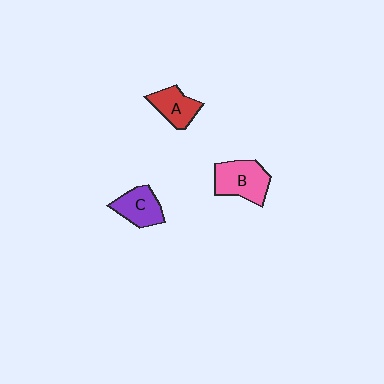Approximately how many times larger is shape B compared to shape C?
Approximately 1.3 times.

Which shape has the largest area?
Shape B (pink).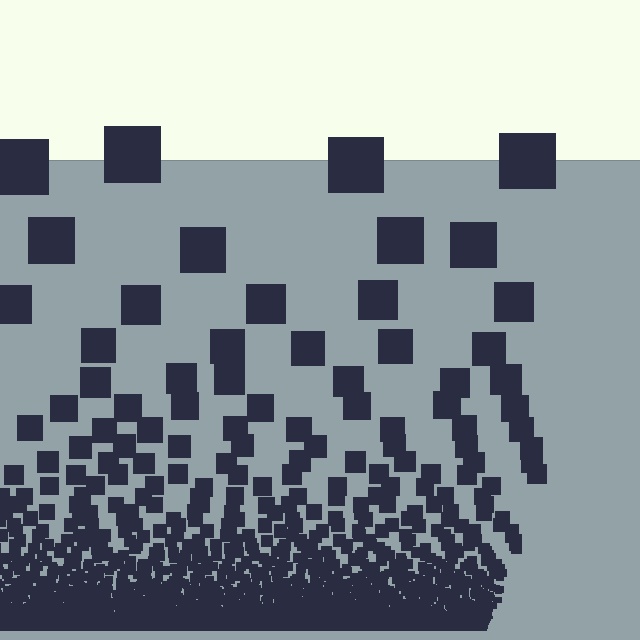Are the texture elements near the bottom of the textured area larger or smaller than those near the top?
Smaller. The gradient is inverted — elements near the bottom are smaller and denser.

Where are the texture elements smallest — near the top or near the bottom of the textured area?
Near the bottom.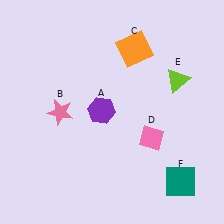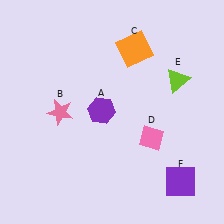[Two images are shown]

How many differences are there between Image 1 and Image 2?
There is 1 difference between the two images.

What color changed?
The square (F) changed from teal in Image 1 to purple in Image 2.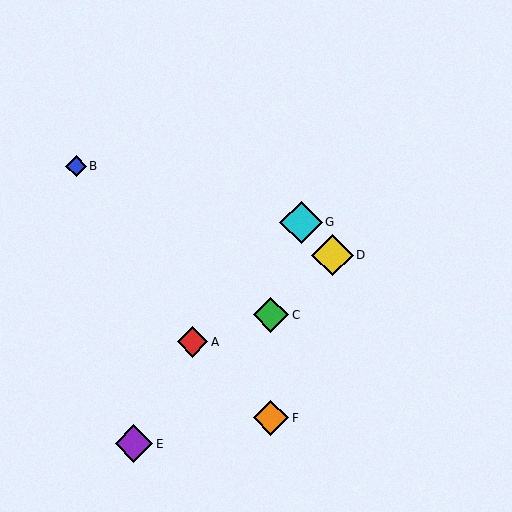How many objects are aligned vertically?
2 objects (C, F) are aligned vertically.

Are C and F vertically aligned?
Yes, both are at x≈271.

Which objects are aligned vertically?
Objects C, F are aligned vertically.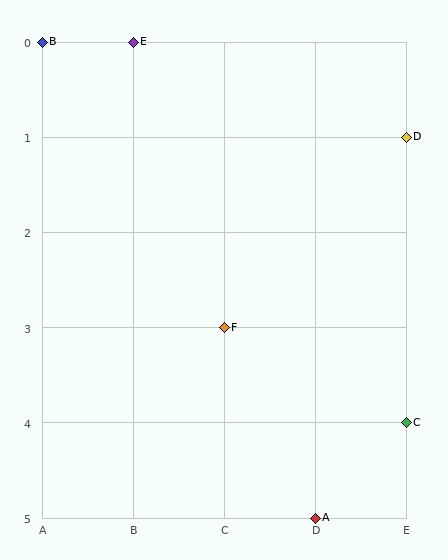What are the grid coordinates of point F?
Point F is at grid coordinates (C, 3).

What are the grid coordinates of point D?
Point D is at grid coordinates (E, 1).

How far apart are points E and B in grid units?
Points E and B are 1 column apart.